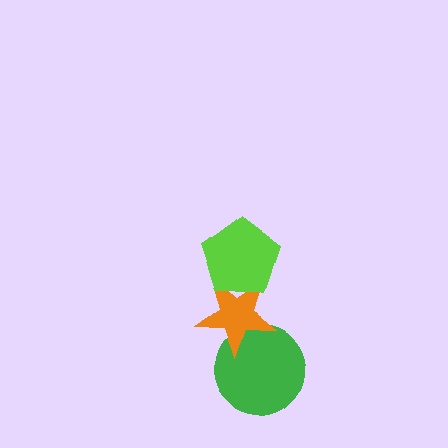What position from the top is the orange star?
The orange star is 2nd from the top.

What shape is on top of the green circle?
The orange star is on top of the green circle.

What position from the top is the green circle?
The green circle is 3rd from the top.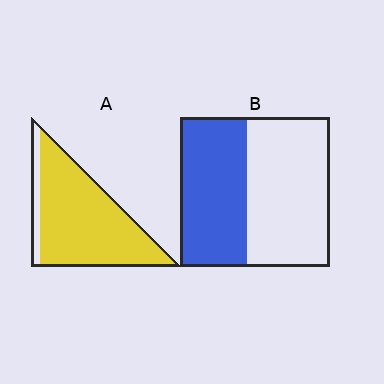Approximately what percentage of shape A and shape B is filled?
A is approximately 90% and B is approximately 45%.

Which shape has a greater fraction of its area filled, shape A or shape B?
Shape A.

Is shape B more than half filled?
No.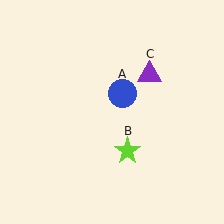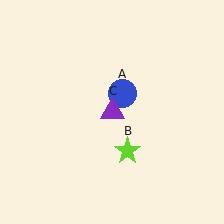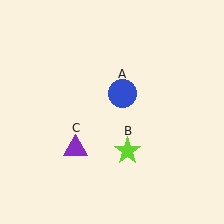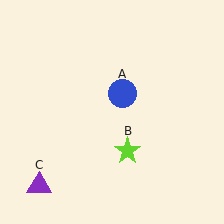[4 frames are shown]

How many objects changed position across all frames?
1 object changed position: purple triangle (object C).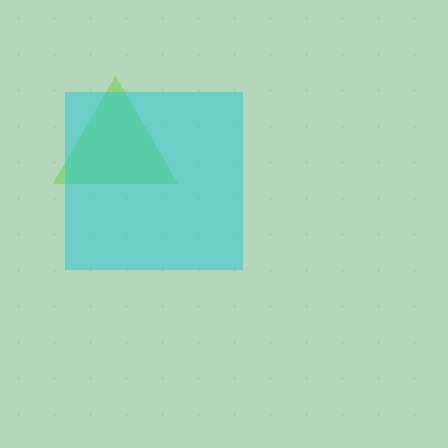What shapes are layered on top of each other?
The layered shapes are: a lime triangle, a cyan square.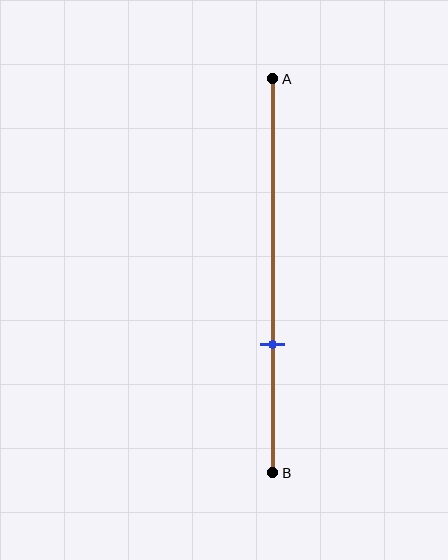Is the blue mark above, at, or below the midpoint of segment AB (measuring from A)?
The blue mark is below the midpoint of segment AB.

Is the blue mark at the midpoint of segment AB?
No, the mark is at about 65% from A, not at the 50% midpoint.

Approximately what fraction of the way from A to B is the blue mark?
The blue mark is approximately 65% of the way from A to B.